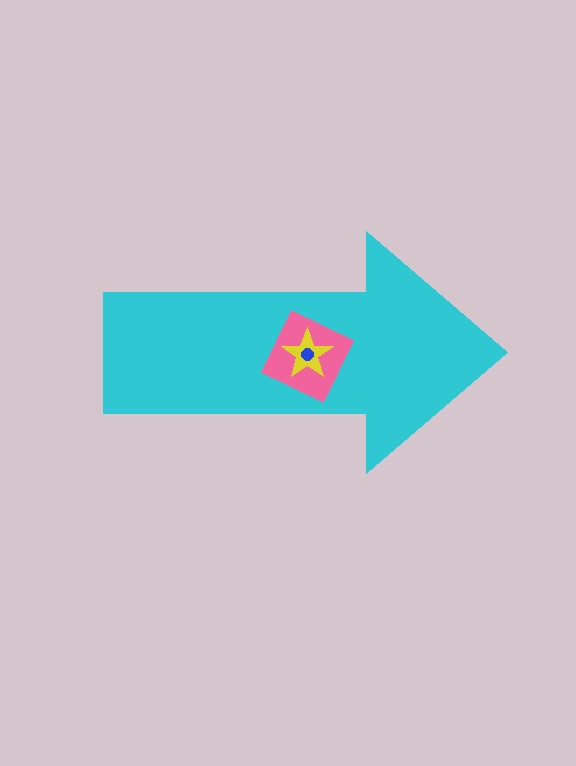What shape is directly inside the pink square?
The yellow star.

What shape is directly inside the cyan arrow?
The pink square.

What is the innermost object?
The blue circle.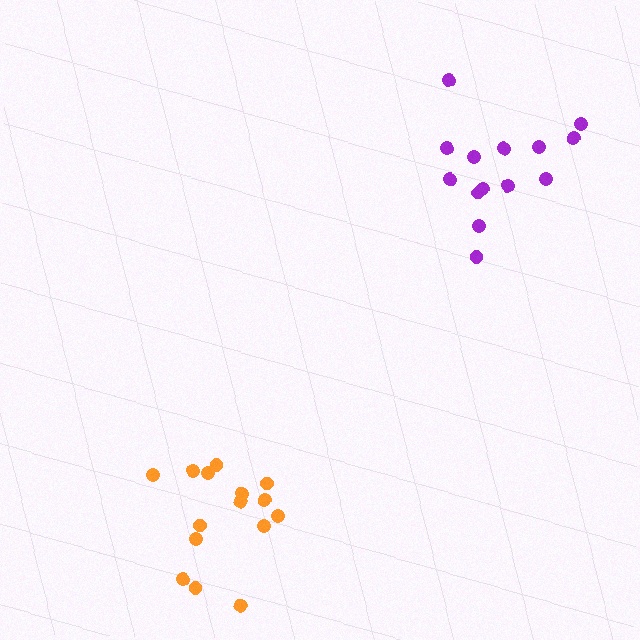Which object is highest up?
The purple cluster is topmost.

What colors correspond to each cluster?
The clusters are colored: orange, purple.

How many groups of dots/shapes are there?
There are 2 groups.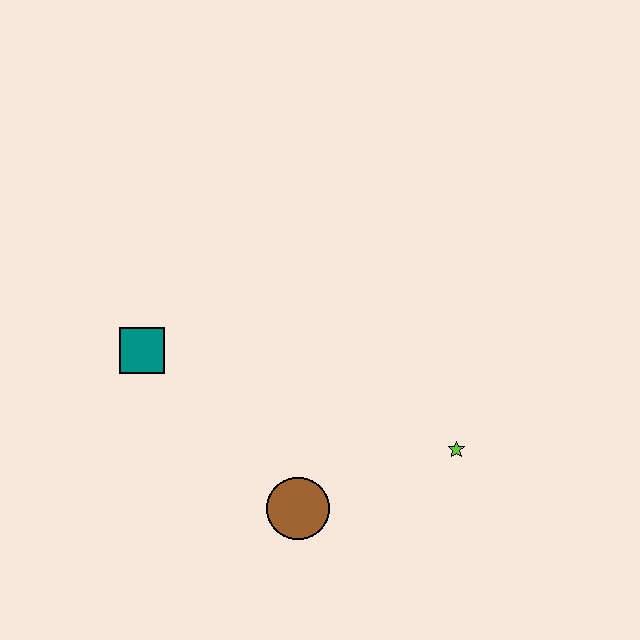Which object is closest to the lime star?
The brown circle is closest to the lime star.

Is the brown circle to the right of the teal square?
Yes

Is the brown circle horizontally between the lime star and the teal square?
Yes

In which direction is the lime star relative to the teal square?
The lime star is to the right of the teal square.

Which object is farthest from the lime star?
The teal square is farthest from the lime star.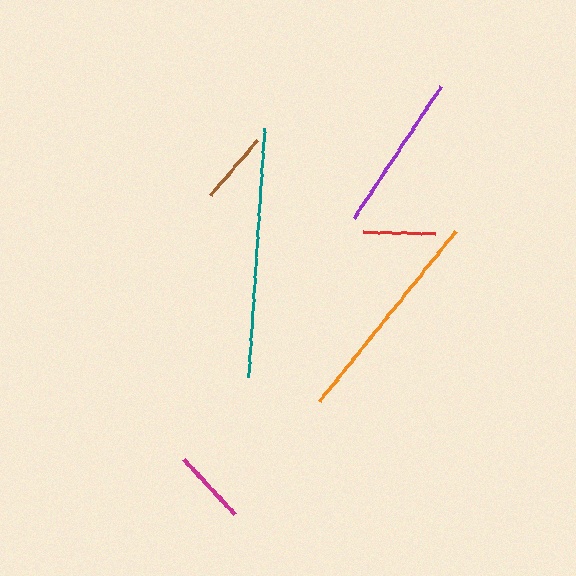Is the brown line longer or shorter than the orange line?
The orange line is longer than the brown line.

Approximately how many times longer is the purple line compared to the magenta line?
The purple line is approximately 2.1 times the length of the magenta line.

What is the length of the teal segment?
The teal segment is approximately 249 pixels long.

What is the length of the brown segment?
The brown segment is approximately 72 pixels long.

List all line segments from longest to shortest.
From longest to shortest: teal, orange, purple, magenta, brown, red.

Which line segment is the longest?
The teal line is the longest at approximately 249 pixels.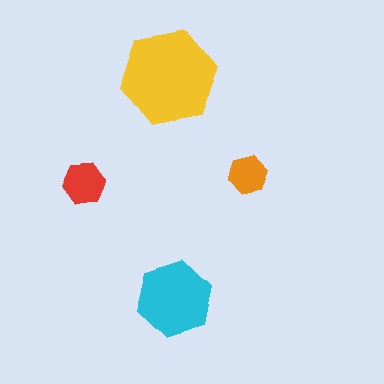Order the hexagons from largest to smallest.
the yellow one, the cyan one, the red one, the orange one.